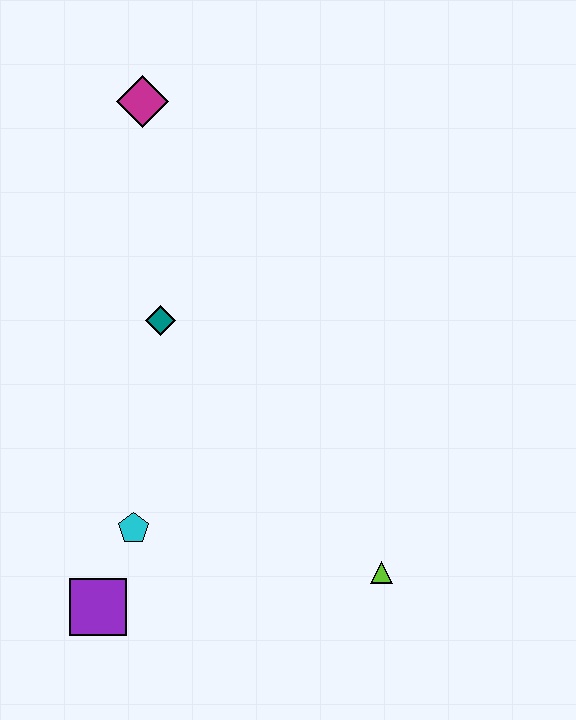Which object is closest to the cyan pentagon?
The purple square is closest to the cyan pentagon.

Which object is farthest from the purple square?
The magenta diamond is farthest from the purple square.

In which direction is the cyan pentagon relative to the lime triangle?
The cyan pentagon is to the left of the lime triangle.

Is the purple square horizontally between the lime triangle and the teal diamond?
No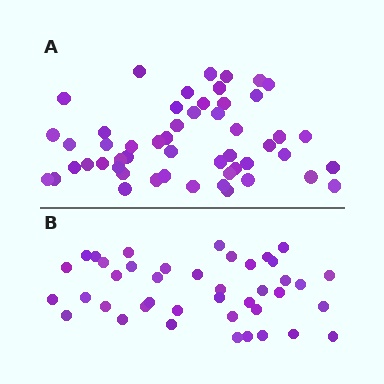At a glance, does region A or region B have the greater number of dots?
Region A (the top region) has more dots.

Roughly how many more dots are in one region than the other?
Region A has roughly 12 or so more dots than region B.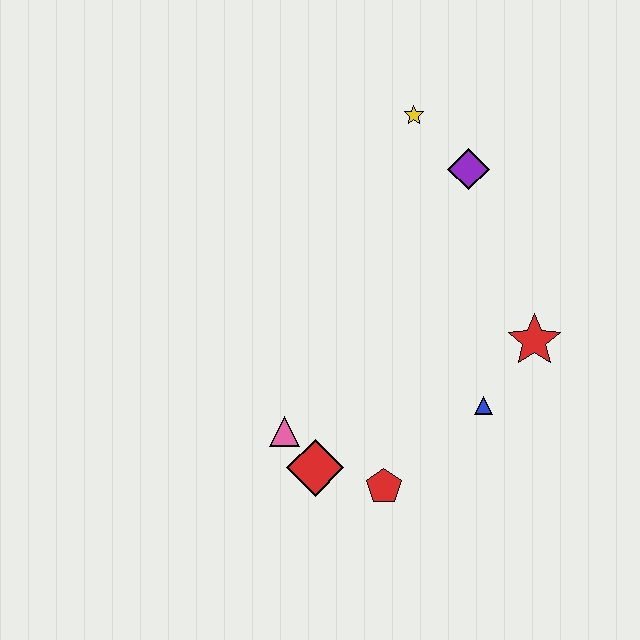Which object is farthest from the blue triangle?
The yellow star is farthest from the blue triangle.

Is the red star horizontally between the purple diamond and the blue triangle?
No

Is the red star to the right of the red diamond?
Yes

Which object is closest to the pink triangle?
The red diamond is closest to the pink triangle.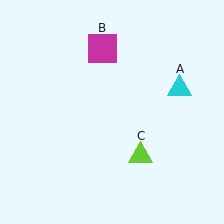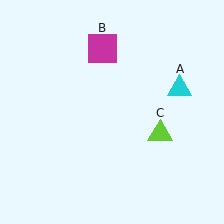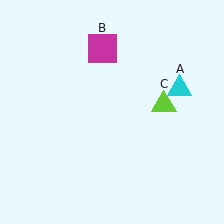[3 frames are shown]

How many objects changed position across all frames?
1 object changed position: lime triangle (object C).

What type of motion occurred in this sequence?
The lime triangle (object C) rotated counterclockwise around the center of the scene.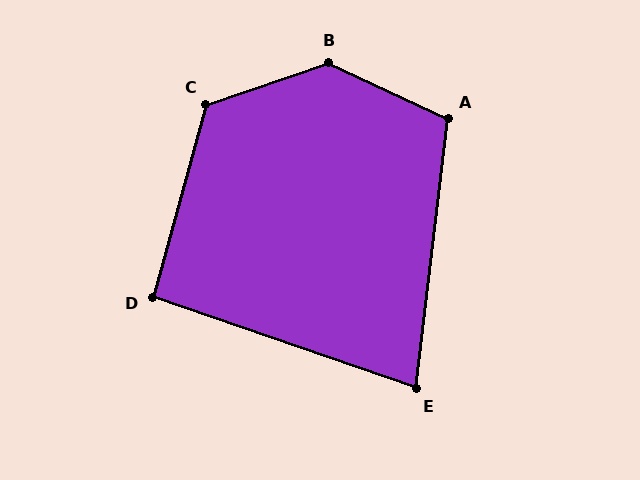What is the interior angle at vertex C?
Approximately 124 degrees (obtuse).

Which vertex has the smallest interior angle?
E, at approximately 78 degrees.